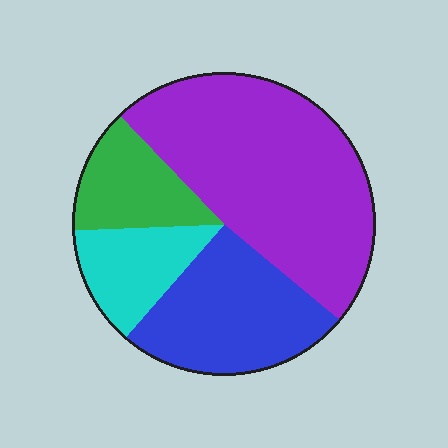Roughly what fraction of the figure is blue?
Blue covers about 25% of the figure.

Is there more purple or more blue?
Purple.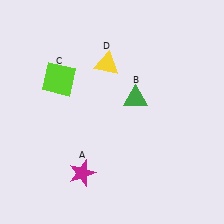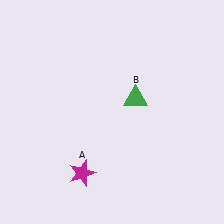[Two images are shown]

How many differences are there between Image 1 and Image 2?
There are 2 differences between the two images.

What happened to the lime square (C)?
The lime square (C) was removed in Image 2. It was in the top-left area of Image 1.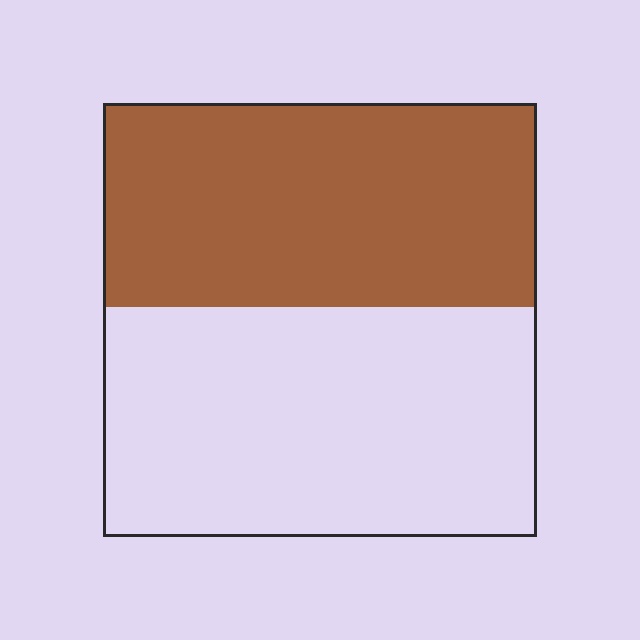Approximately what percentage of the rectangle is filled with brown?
Approximately 45%.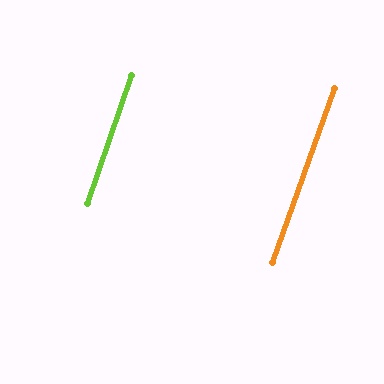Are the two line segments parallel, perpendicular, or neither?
Parallel — their directions differ by only 0.9°.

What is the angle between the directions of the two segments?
Approximately 1 degree.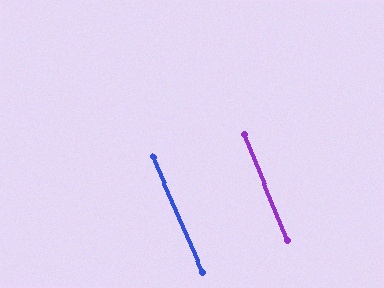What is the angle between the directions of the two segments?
Approximately 1 degree.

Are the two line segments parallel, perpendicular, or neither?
Parallel — their directions differ by only 1.2°.